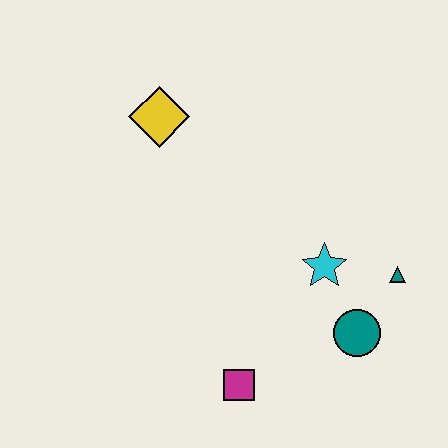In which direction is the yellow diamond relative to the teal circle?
The yellow diamond is above the teal circle.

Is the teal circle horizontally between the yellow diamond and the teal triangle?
Yes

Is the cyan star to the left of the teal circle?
Yes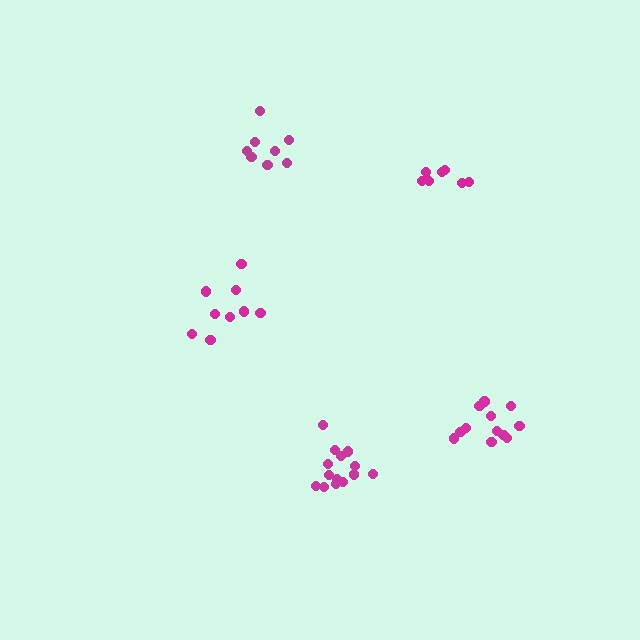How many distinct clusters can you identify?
There are 5 distinct clusters.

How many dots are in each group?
Group 1: 8 dots, Group 2: 12 dots, Group 3: 14 dots, Group 4: 8 dots, Group 5: 9 dots (51 total).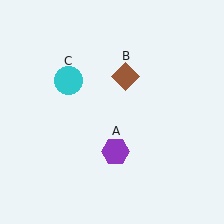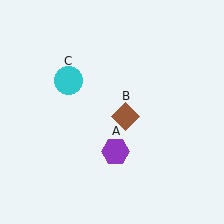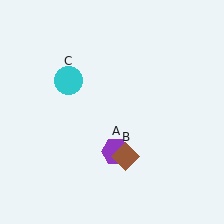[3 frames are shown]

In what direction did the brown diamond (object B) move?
The brown diamond (object B) moved down.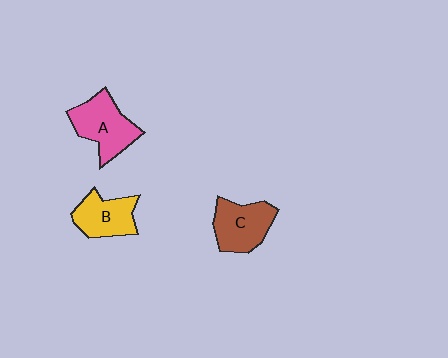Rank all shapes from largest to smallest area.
From largest to smallest: A (pink), C (brown), B (yellow).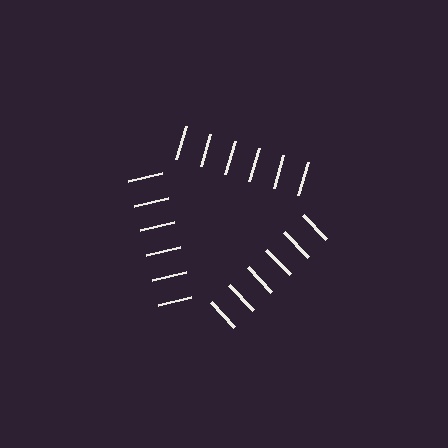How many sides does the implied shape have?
3 sides — the line-ends trace a triangle.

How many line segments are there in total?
18 — 6 along each of the 3 edges.